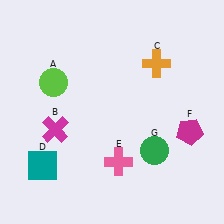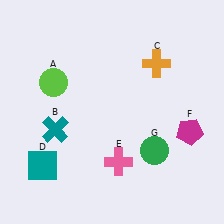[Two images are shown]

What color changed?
The cross (B) changed from magenta in Image 1 to teal in Image 2.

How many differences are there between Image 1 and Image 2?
There is 1 difference between the two images.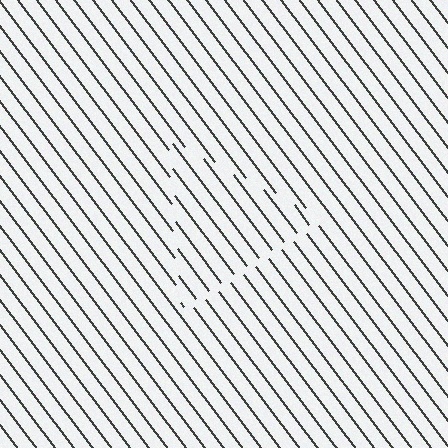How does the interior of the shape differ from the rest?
The interior of the shape contains the same grating, shifted by half a period — the contour is defined by the phase discontinuity where line-ends from the inner and outer gratings abut.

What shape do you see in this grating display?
An illusory triangle. The interior of the shape contains the same grating, shifted by half a period — the contour is defined by the phase discontinuity where line-ends from the inner and outer gratings abut.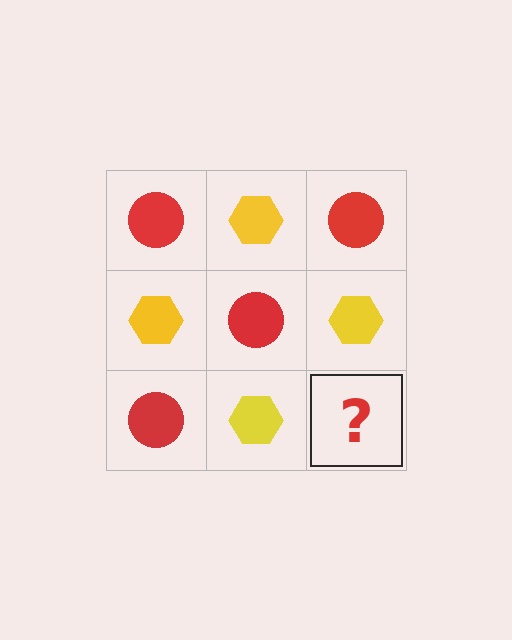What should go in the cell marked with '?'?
The missing cell should contain a red circle.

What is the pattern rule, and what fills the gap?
The rule is that it alternates red circle and yellow hexagon in a checkerboard pattern. The gap should be filled with a red circle.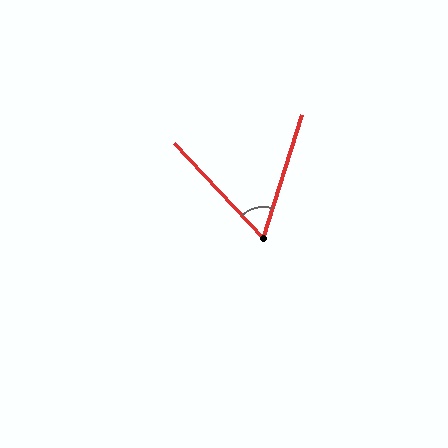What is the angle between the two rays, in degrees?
Approximately 61 degrees.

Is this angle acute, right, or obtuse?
It is acute.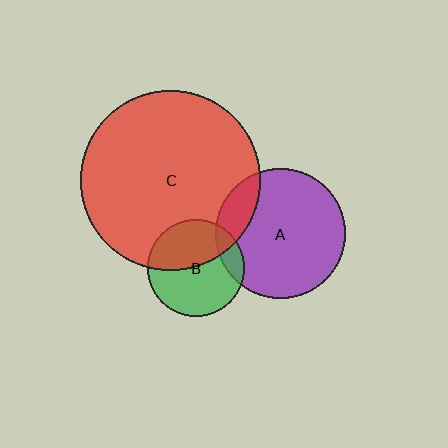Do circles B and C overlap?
Yes.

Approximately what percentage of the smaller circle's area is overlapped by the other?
Approximately 40%.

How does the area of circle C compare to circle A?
Approximately 1.9 times.